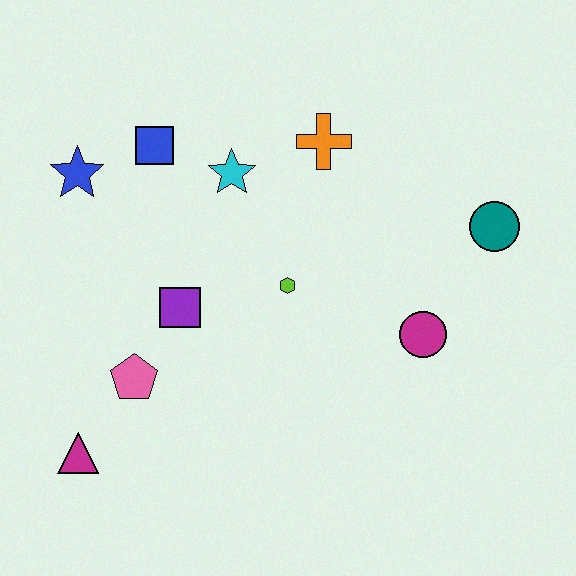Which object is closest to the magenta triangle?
The pink pentagon is closest to the magenta triangle.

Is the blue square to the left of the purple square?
Yes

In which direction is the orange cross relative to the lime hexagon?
The orange cross is above the lime hexagon.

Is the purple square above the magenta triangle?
Yes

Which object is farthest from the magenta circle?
The blue star is farthest from the magenta circle.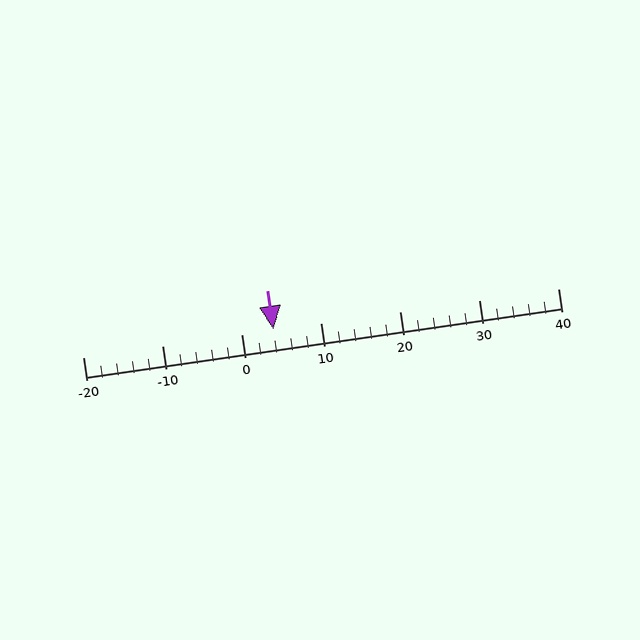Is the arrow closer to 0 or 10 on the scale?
The arrow is closer to 0.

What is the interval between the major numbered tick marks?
The major tick marks are spaced 10 units apart.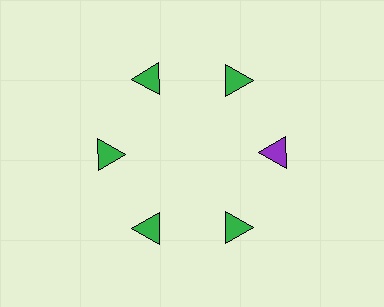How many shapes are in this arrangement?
There are 6 shapes arranged in a ring pattern.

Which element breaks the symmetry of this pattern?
The purple triangle at roughly the 3 o'clock position breaks the symmetry. All other shapes are green triangles.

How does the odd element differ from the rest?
It has a different color: purple instead of green.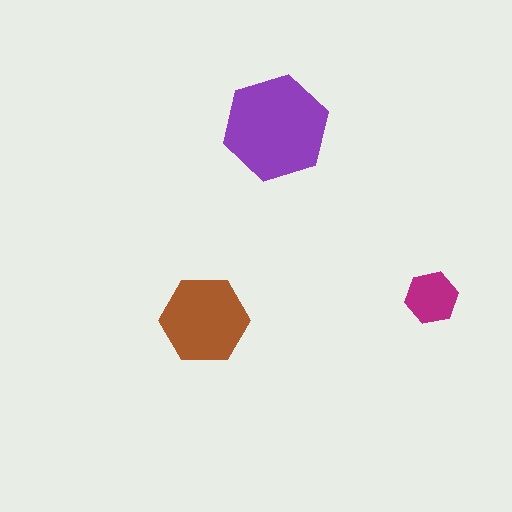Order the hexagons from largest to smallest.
the purple one, the brown one, the magenta one.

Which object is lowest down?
The brown hexagon is bottommost.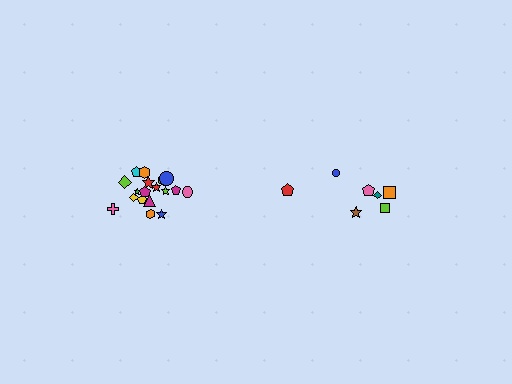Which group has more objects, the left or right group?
The left group.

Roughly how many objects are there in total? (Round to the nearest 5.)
Roughly 25 objects in total.